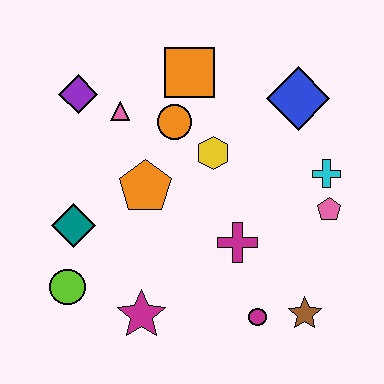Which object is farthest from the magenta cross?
The purple diamond is farthest from the magenta cross.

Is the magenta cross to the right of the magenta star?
Yes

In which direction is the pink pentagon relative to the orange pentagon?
The pink pentagon is to the right of the orange pentagon.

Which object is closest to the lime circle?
The teal diamond is closest to the lime circle.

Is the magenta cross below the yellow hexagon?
Yes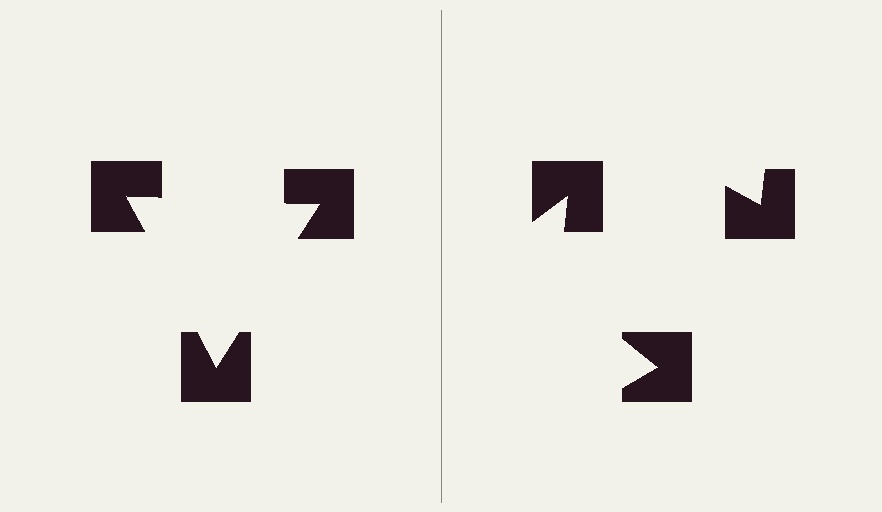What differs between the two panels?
The notched squares are positioned identically on both sides; only the wedge orientations differ. On the left they align to a triangle; on the right they are misaligned.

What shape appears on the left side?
An illusory triangle.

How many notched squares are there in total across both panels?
6 — 3 on each side.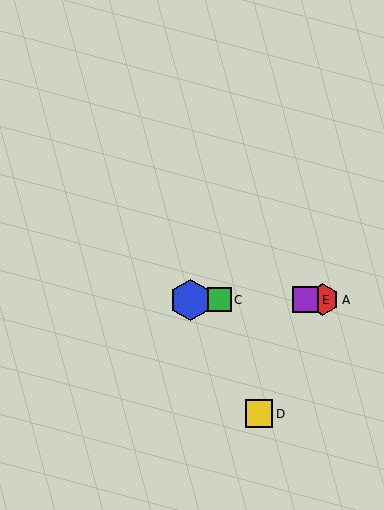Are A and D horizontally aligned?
No, A is at y≈300 and D is at y≈414.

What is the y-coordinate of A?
Object A is at y≈300.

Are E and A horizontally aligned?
Yes, both are at y≈300.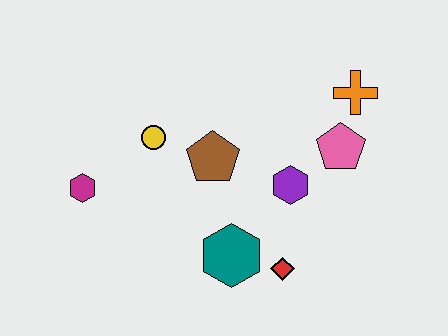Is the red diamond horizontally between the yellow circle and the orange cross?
Yes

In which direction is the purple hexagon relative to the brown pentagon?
The purple hexagon is to the right of the brown pentagon.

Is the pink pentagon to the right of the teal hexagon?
Yes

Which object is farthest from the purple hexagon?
The magenta hexagon is farthest from the purple hexagon.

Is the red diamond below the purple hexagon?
Yes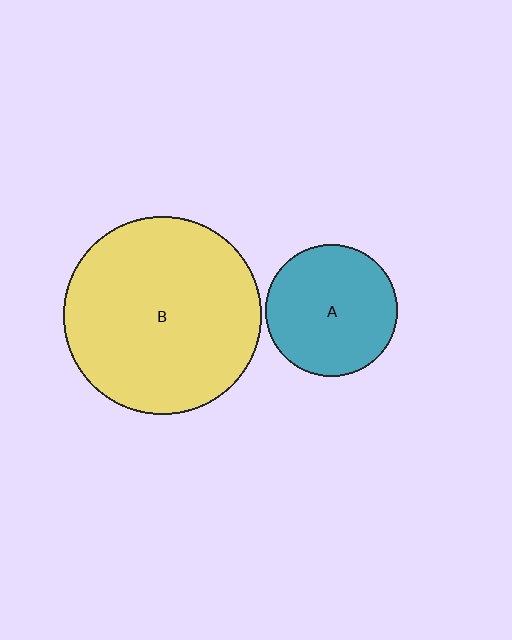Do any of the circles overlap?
No, none of the circles overlap.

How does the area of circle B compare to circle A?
Approximately 2.3 times.